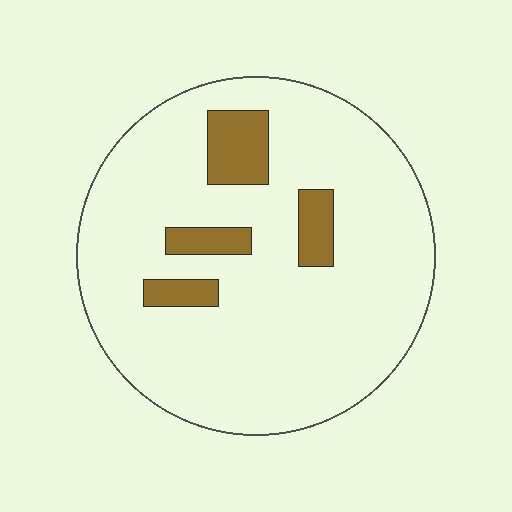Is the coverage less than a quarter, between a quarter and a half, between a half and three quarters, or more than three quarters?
Less than a quarter.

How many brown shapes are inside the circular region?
4.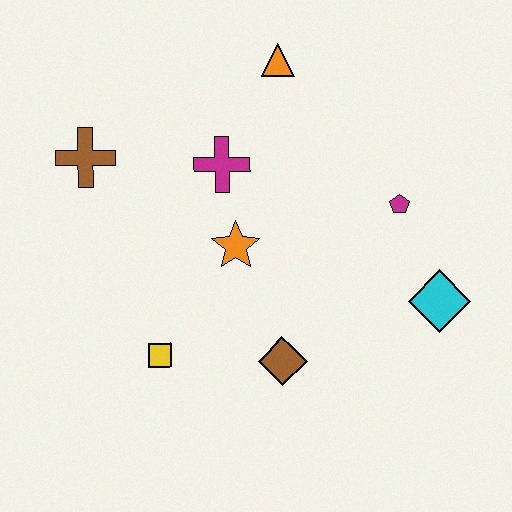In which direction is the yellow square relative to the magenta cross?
The yellow square is below the magenta cross.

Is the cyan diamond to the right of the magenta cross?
Yes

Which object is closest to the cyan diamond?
The magenta pentagon is closest to the cyan diamond.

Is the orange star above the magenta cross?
No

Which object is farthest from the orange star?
The cyan diamond is farthest from the orange star.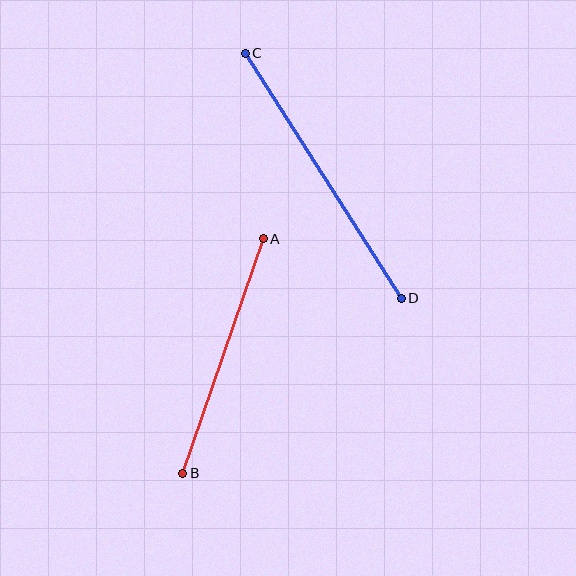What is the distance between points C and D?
The distance is approximately 290 pixels.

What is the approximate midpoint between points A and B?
The midpoint is at approximately (223, 356) pixels.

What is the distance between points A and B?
The distance is approximately 248 pixels.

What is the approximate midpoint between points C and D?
The midpoint is at approximately (323, 176) pixels.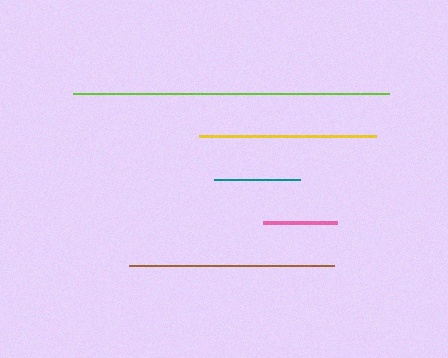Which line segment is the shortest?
The pink line is the shortest at approximately 75 pixels.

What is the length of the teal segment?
The teal segment is approximately 86 pixels long.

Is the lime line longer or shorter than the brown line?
The lime line is longer than the brown line.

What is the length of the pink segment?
The pink segment is approximately 75 pixels long.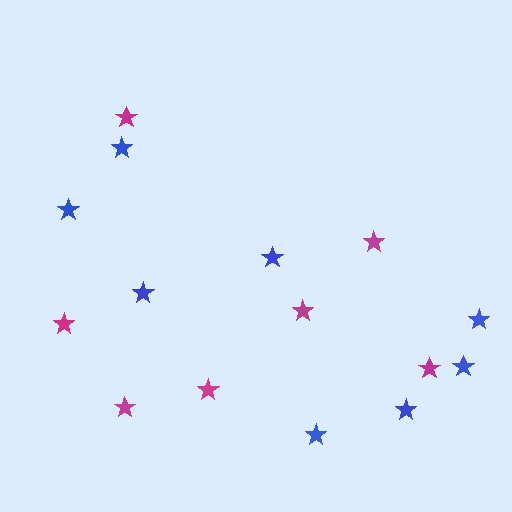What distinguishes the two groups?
There are 2 groups: one group of magenta stars (7) and one group of blue stars (8).